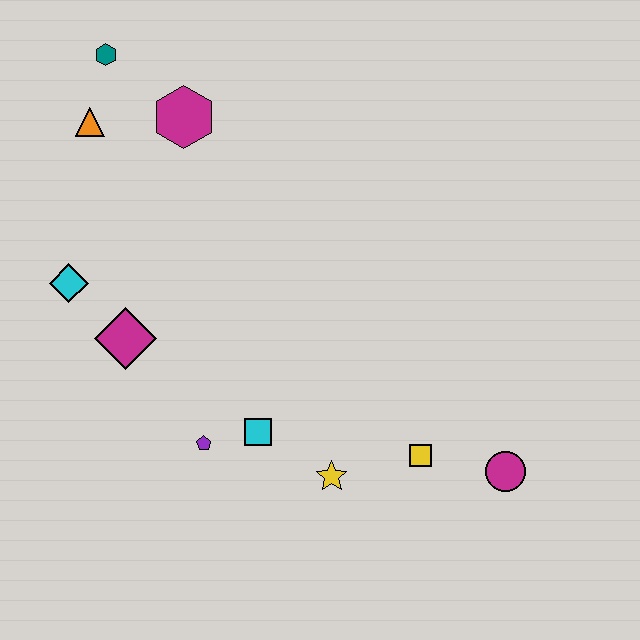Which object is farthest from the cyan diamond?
The magenta circle is farthest from the cyan diamond.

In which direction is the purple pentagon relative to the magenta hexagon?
The purple pentagon is below the magenta hexagon.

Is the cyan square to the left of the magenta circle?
Yes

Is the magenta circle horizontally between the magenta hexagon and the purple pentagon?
No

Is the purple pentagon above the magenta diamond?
No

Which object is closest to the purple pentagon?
The cyan square is closest to the purple pentagon.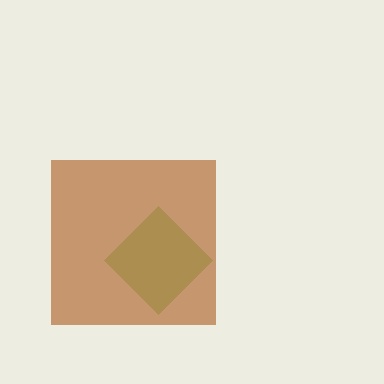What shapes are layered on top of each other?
The layered shapes are: a lime diamond, a brown square.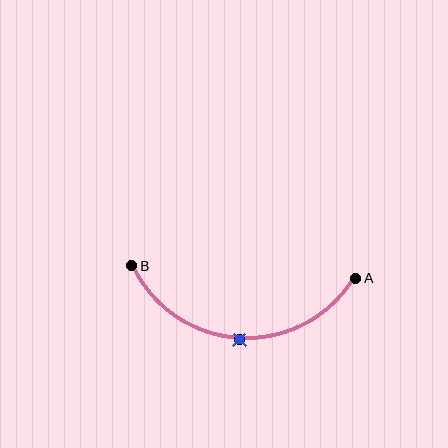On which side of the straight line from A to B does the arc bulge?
The arc bulges below the straight line connecting A and B.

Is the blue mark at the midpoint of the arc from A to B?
Yes. The blue mark lies on the arc at equal arc-length from both A and B — it is the arc midpoint.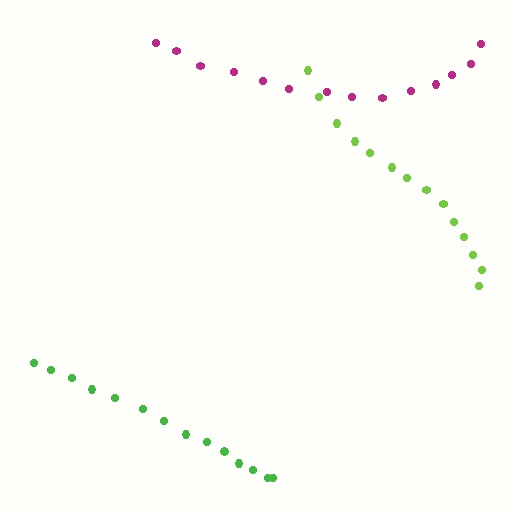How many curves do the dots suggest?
There are 3 distinct paths.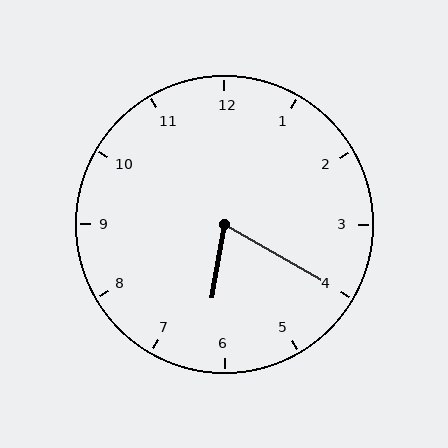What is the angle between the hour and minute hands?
Approximately 70 degrees.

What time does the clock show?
6:20.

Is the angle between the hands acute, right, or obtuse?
It is acute.